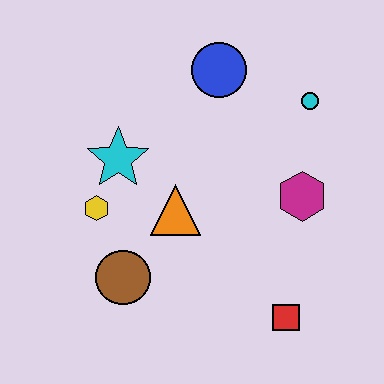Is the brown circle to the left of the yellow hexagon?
No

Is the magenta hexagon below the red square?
No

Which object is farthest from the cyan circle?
The brown circle is farthest from the cyan circle.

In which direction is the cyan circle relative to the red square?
The cyan circle is above the red square.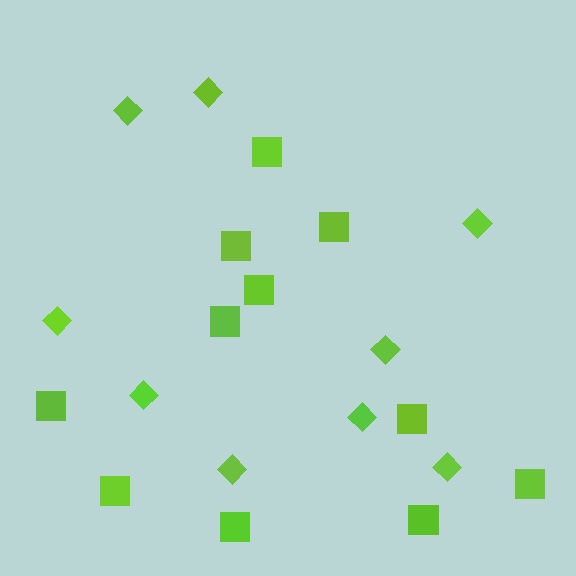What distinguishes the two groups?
There are 2 groups: one group of squares (11) and one group of diamonds (9).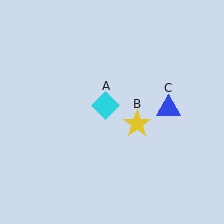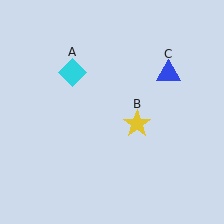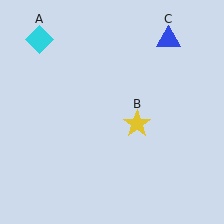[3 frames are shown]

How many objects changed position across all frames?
2 objects changed position: cyan diamond (object A), blue triangle (object C).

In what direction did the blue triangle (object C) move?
The blue triangle (object C) moved up.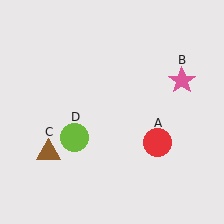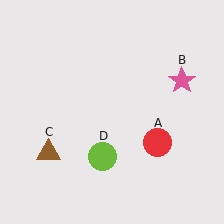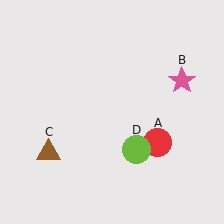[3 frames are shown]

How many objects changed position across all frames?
1 object changed position: lime circle (object D).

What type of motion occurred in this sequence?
The lime circle (object D) rotated counterclockwise around the center of the scene.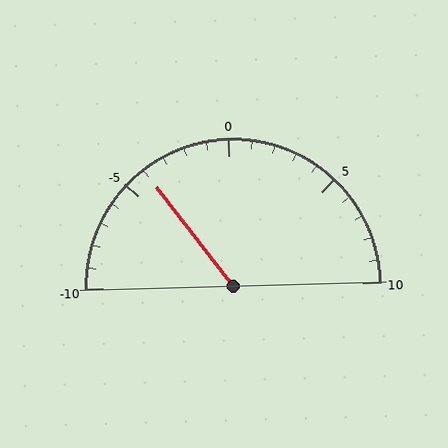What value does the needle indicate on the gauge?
The needle indicates approximately -4.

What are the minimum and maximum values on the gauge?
The gauge ranges from -10 to 10.